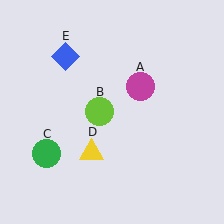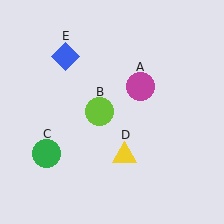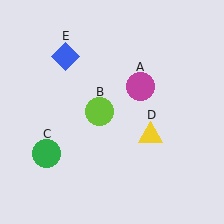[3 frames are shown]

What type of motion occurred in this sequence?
The yellow triangle (object D) rotated counterclockwise around the center of the scene.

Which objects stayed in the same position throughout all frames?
Magenta circle (object A) and lime circle (object B) and green circle (object C) and blue diamond (object E) remained stationary.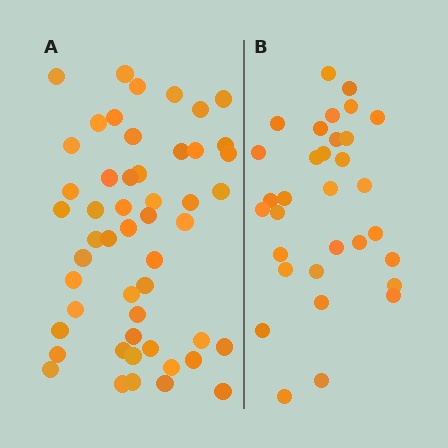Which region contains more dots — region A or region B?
Region A (the left region) has more dots.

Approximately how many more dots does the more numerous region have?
Region A has approximately 20 more dots than region B.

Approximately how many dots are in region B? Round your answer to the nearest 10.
About 30 dots. (The exact count is 32, which rounds to 30.)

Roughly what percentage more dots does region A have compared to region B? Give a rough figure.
About 60% more.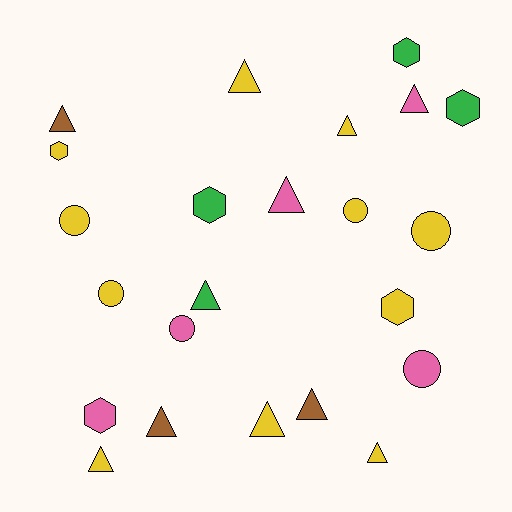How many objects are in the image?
There are 23 objects.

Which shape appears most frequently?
Triangle, with 11 objects.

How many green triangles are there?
There is 1 green triangle.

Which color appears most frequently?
Yellow, with 11 objects.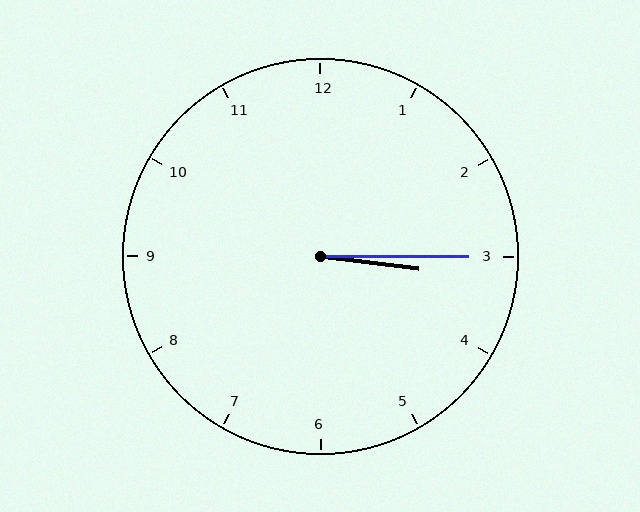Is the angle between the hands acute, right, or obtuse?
It is acute.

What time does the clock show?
3:15.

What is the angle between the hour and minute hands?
Approximately 8 degrees.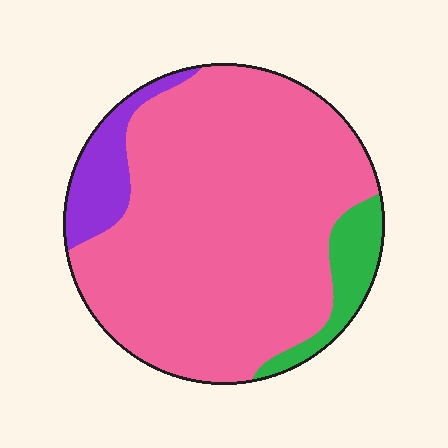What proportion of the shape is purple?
Purple covers about 10% of the shape.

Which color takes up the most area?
Pink, at roughly 80%.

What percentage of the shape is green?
Green covers about 10% of the shape.